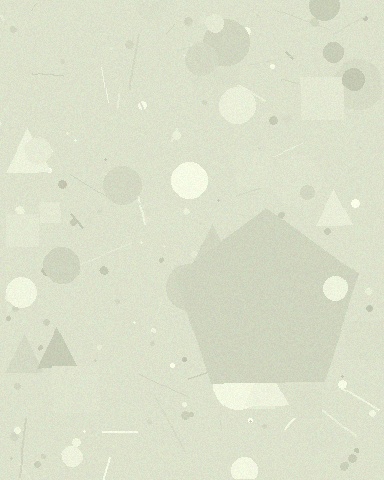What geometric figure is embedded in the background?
A pentagon is embedded in the background.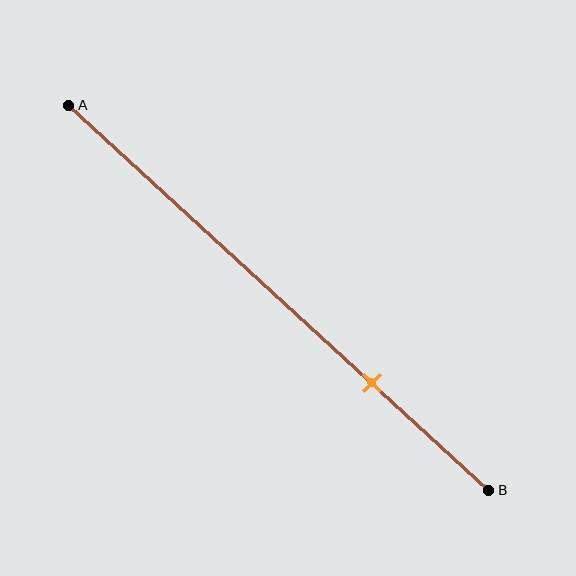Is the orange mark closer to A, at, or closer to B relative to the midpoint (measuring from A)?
The orange mark is closer to point B than the midpoint of segment AB.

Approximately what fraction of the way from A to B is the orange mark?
The orange mark is approximately 70% of the way from A to B.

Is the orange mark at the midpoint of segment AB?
No, the mark is at about 70% from A, not at the 50% midpoint.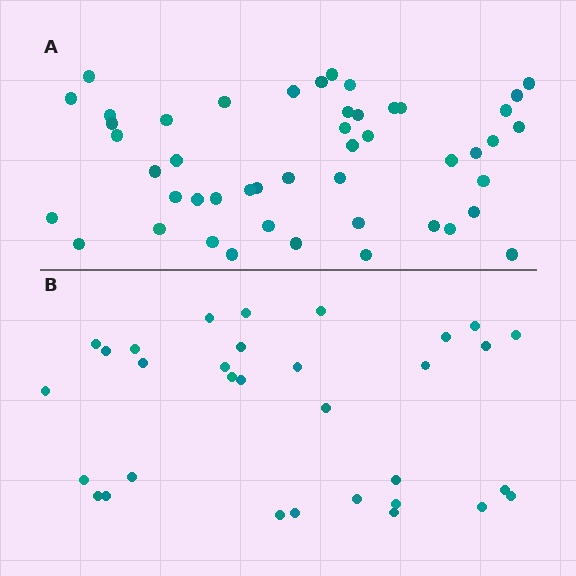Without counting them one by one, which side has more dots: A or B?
Region A (the top region) has more dots.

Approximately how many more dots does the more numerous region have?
Region A has approximately 15 more dots than region B.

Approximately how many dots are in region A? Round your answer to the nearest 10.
About 50 dots. (The exact count is 48, which rounds to 50.)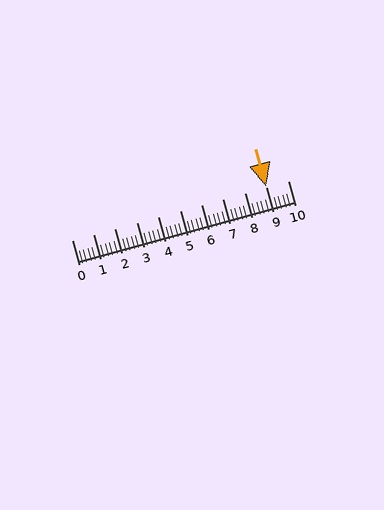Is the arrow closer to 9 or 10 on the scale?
The arrow is closer to 9.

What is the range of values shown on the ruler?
The ruler shows values from 0 to 10.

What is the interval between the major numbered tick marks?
The major tick marks are spaced 1 units apart.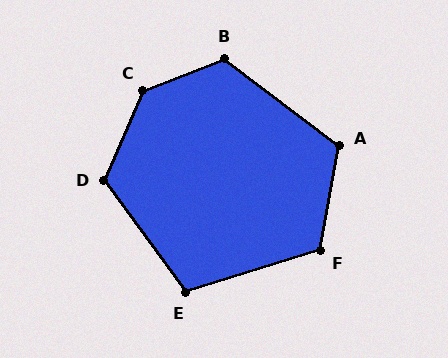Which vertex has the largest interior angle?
C, at approximately 135 degrees.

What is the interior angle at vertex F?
Approximately 118 degrees (obtuse).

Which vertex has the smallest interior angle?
E, at approximately 109 degrees.